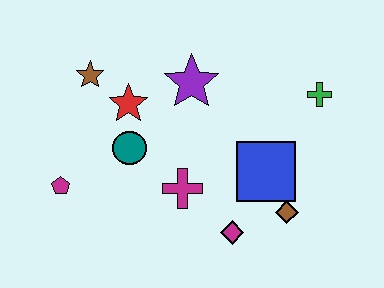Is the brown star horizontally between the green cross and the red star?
No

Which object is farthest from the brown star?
The brown diamond is farthest from the brown star.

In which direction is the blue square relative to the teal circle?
The blue square is to the right of the teal circle.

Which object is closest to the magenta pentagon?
The teal circle is closest to the magenta pentagon.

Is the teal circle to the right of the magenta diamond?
No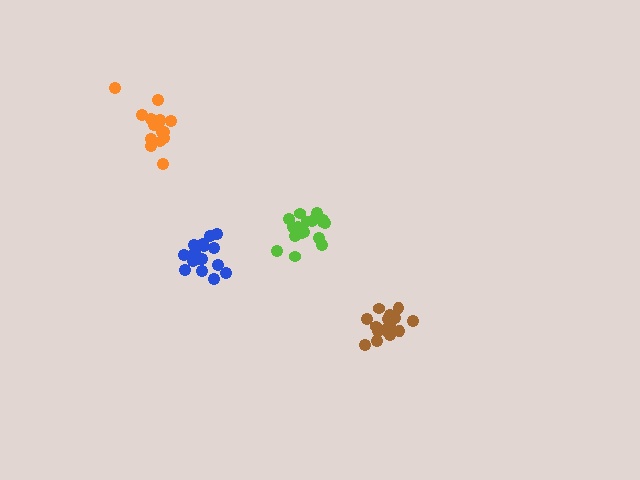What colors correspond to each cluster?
The clusters are colored: orange, lime, blue, brown.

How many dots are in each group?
Group 1: 16 dots, Group 2: 17 dots, Group 3: 17 dots, Group 4: 15 dots (65 total).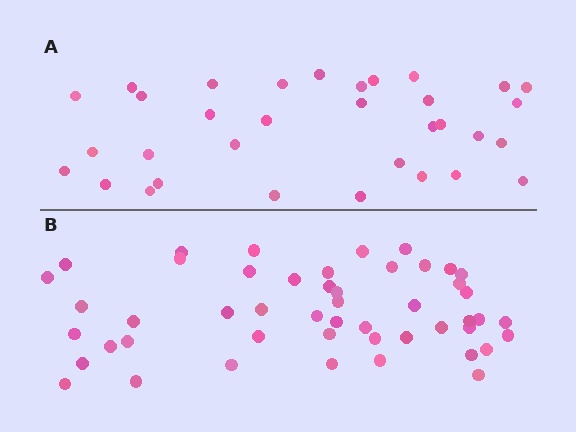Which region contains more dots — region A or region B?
Region B (the bottom region) has more dots.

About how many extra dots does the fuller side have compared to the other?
Region B has approximately 15 more dots than region A.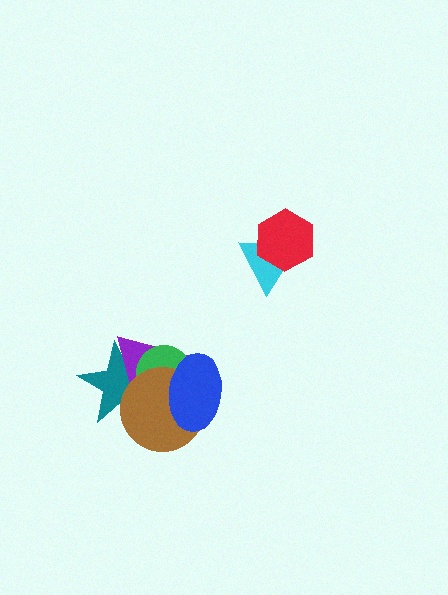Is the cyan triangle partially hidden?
Yes, it is partially covered by another shape.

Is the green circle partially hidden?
Yes, it is partially covered by another shape.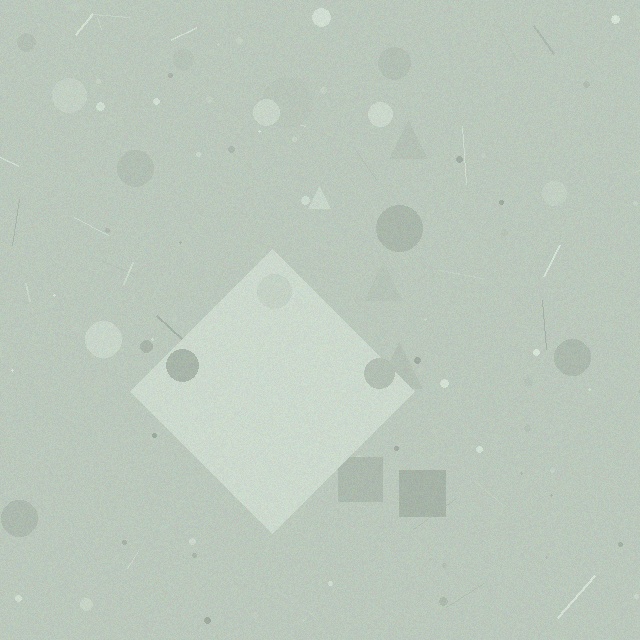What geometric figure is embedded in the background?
A diamond is embedded in the background.